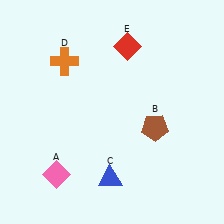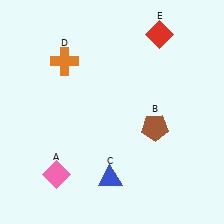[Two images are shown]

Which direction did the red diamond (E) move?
The red diamond (E) moved right.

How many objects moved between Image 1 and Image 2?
1 object moved between the two images.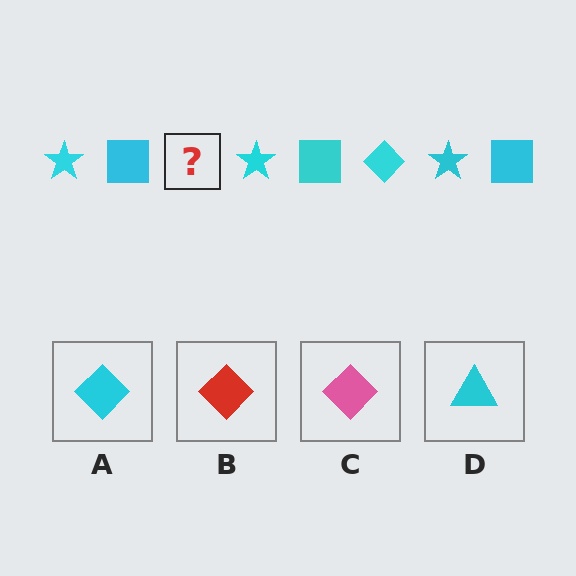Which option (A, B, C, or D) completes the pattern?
A.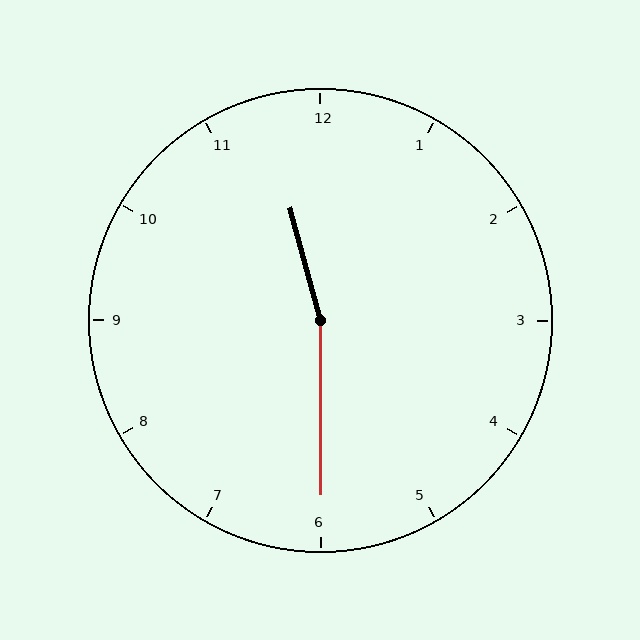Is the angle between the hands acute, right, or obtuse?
It is obtuse.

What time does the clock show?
11:30.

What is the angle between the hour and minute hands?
Approximately 165 degrees.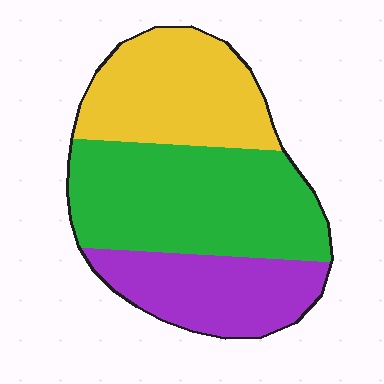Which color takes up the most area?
Green, at roughly 45%.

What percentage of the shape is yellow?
Yellow takes up between a quarter and a half of the shape.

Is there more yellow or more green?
Green.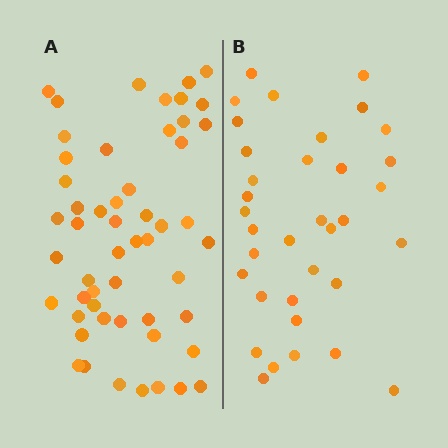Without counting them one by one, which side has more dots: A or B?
Region A (the left region) has more dots.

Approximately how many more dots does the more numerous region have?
Region A has approximately 20 more dots than region B.